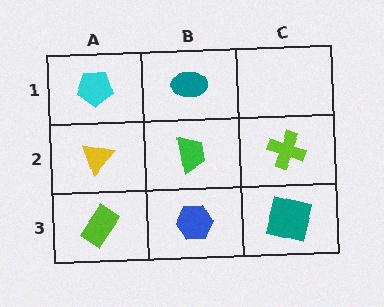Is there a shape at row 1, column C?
No, that cell is empty.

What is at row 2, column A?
A yellow triangle.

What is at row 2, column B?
A green trapezoid.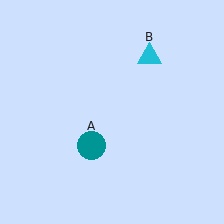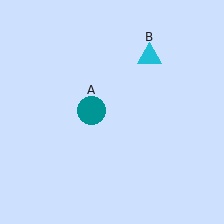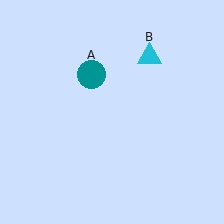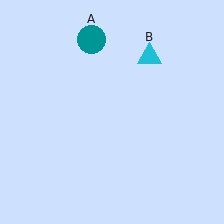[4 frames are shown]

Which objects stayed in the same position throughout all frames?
Cyan triangle (object B) remained stationary.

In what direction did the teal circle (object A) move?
The teal circle (object A) moved up.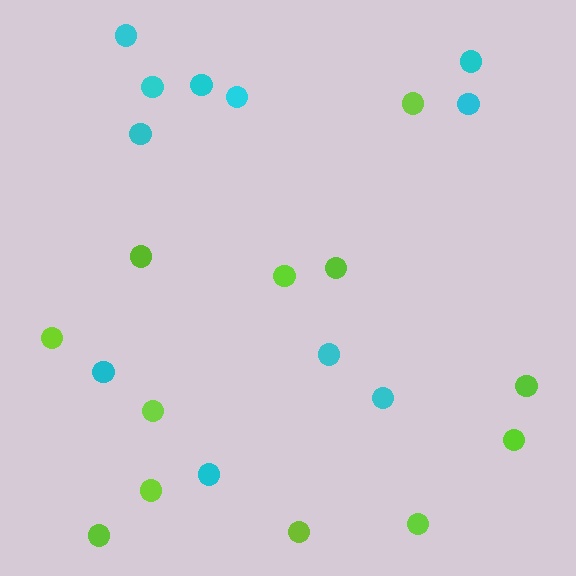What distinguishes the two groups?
There are 2 groups: one group of lime circles (12) and one group of cyan circles (11).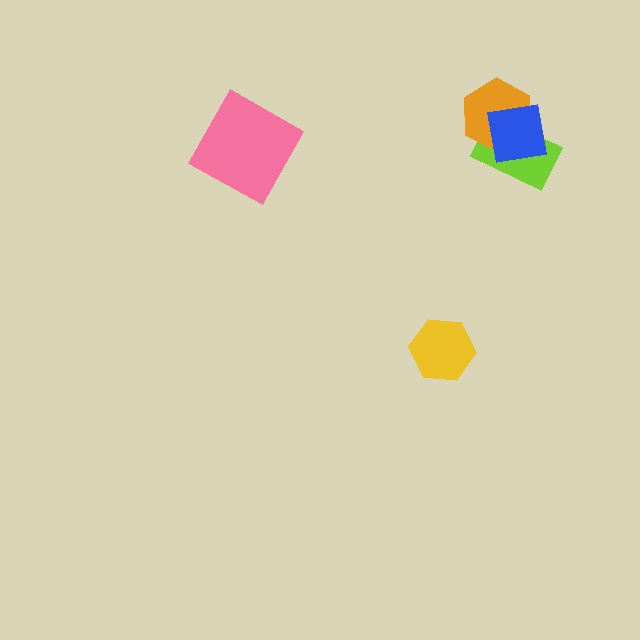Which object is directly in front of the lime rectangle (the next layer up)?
The orange hexagon is directly in front of the lime rectangle.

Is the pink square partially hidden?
No, no other shape covers it.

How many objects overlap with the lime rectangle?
2 objects overlap with the lime rectangle.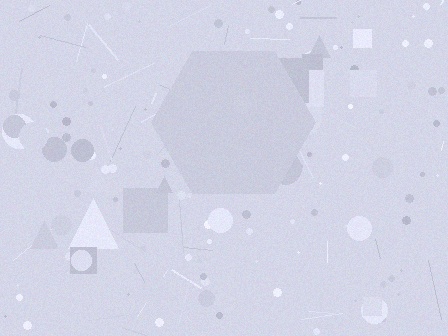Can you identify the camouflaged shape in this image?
The camouflaged shape is a hexagon.